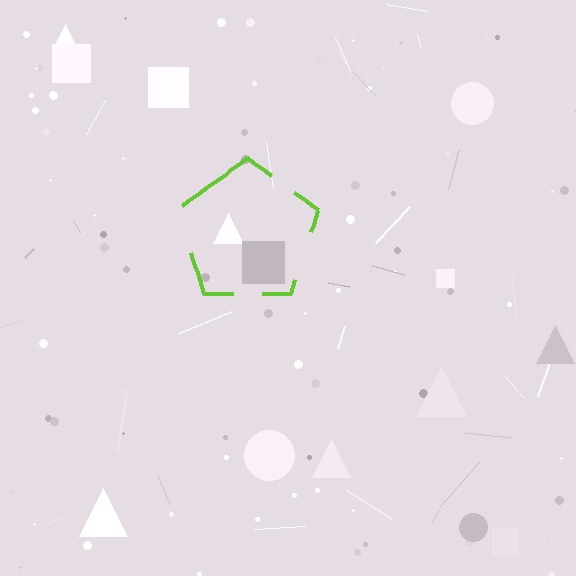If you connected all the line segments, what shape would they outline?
They would outline a pentagon.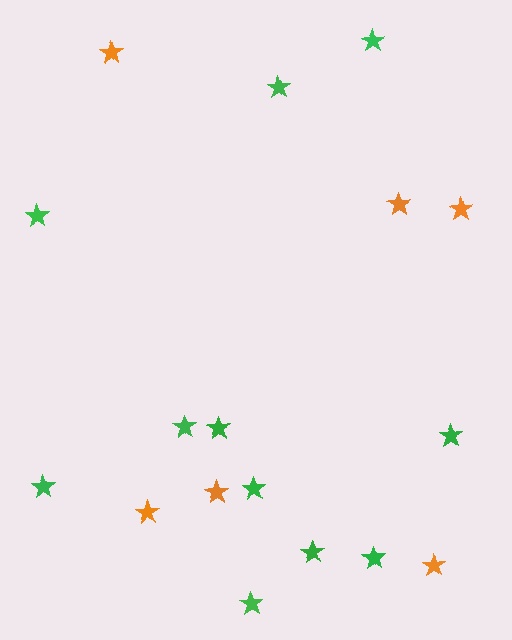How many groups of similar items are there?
There are 2 groups: one group of orange stars (6) and one group of green stars (11).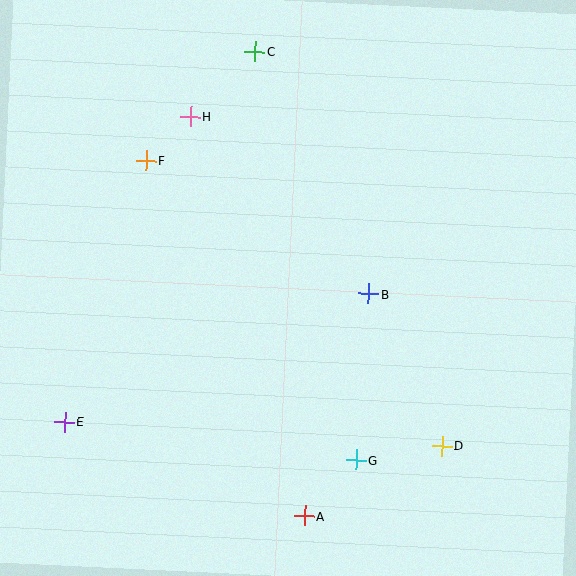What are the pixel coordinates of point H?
Point H is at (190, 116).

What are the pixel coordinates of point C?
Point C is at (255, 51).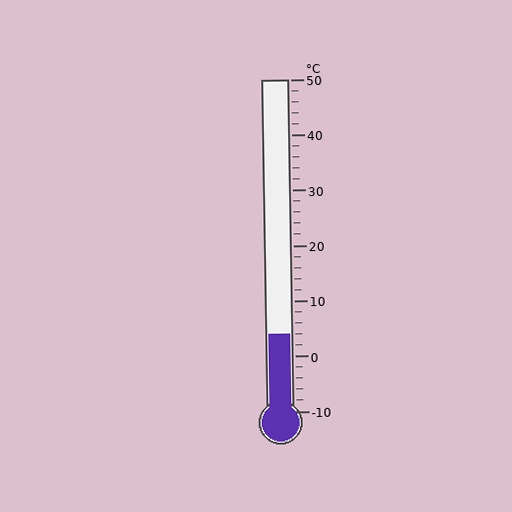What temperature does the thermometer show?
The thermometer shows approximately 4°C.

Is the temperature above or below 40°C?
The temperature is below 40°C.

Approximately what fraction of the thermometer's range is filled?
The thermometer is filled to approximately 25% of its range.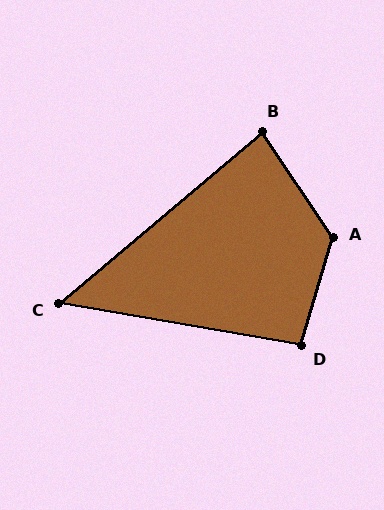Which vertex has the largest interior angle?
A, at approximately 130 degrees.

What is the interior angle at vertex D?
Approximately 96 degrees (obtuse).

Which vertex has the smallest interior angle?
C, at approximately 50 degrees.